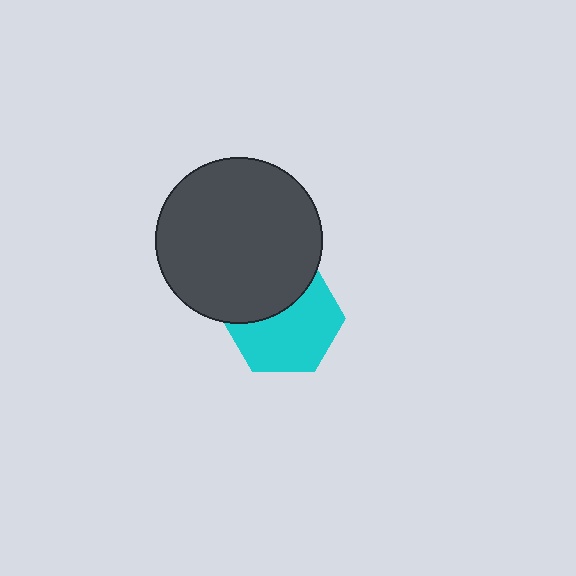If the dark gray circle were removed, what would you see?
You would see the complete cyan hexagon.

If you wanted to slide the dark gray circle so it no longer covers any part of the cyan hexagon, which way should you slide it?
Slide it up — that is the most direct way to separate the two shapes.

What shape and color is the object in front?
The object in front is a dark gray circle.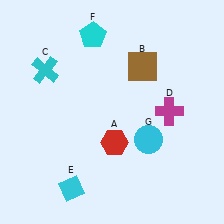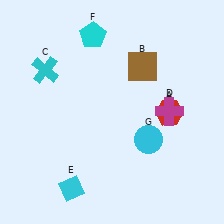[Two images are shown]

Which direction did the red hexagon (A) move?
The red hexagon (A) moved right.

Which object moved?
The red hexagon (A) moved right.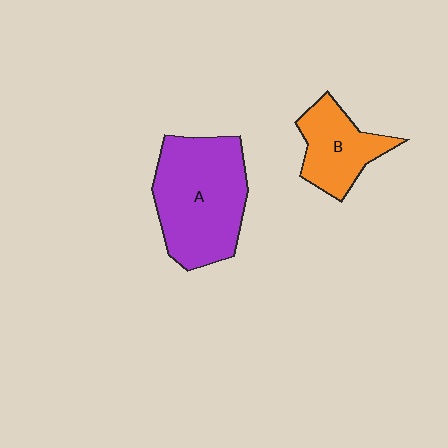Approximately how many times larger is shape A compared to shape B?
Approximately 1.8 times.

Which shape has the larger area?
Shape A (purple).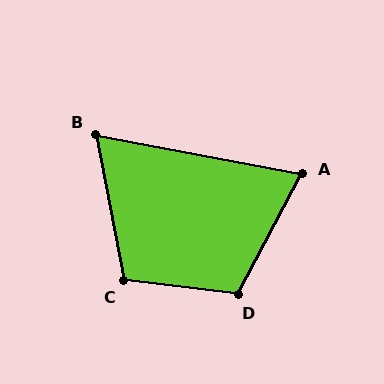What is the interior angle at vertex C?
Approximately 107 degrees (obtuse).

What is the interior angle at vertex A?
Approximately 73 degrees (acute).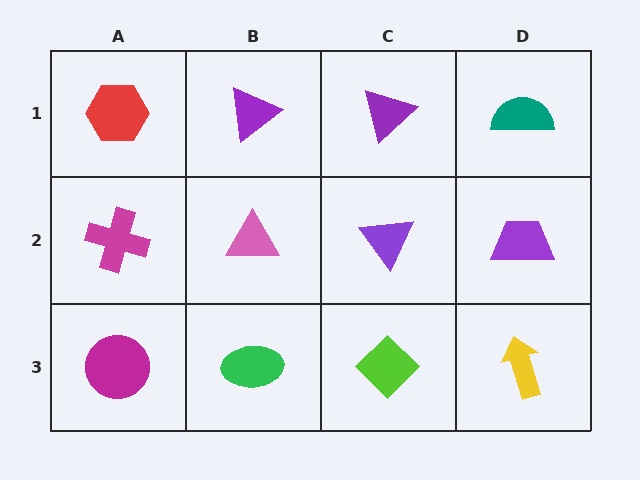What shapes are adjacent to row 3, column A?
A magenta cross (row 2, column A), a green ellipse (row 3, column B).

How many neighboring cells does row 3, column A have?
2.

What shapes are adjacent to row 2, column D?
A teal semicircle (row 1, column D), a yellow arrow (row 3, column D), a purple triangle (row 2, column C).